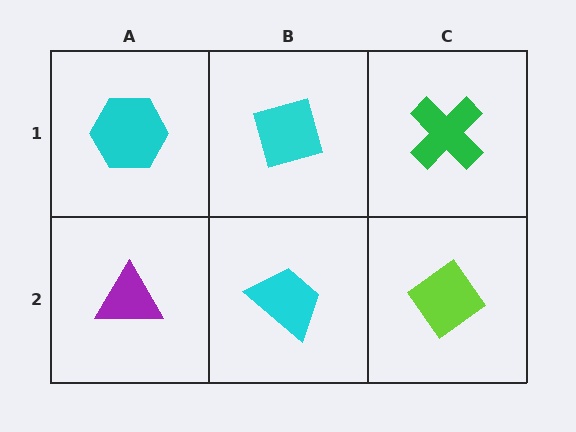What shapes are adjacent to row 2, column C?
A green cross (row 1, column C), a cyan trapezoid (row 2, column B).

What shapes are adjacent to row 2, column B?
A cyan diamond (row 1, column B), a purple triangle (row 2, column A), a lime diamond (row 2, column C).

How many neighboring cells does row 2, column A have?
2.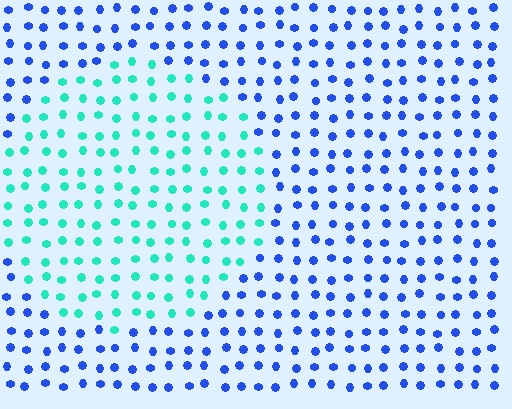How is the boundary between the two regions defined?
The boundary is defined purely by a slight shift in hue (about 60 degrees). Spacing, size, and orientation are identical on both sides.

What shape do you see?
I see a circle.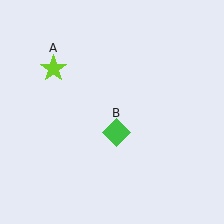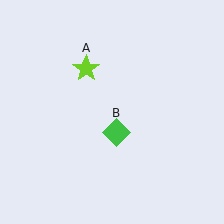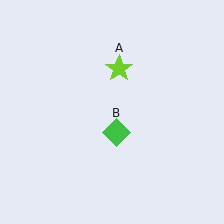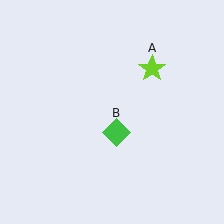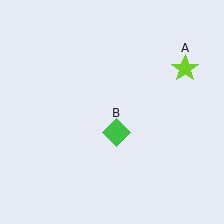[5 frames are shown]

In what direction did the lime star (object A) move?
The lime star (object A) moved right.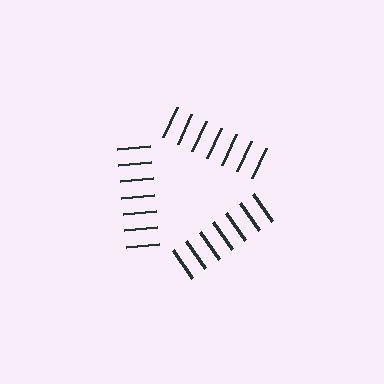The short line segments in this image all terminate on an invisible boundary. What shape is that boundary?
An illusory triangle — the line segments terminate on its edges but no continuous stroke is drawn.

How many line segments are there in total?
21 — 7 along each of the 3 edges.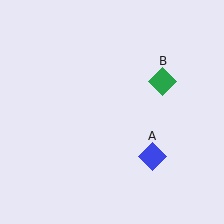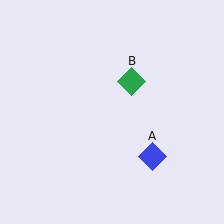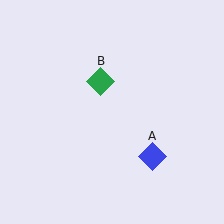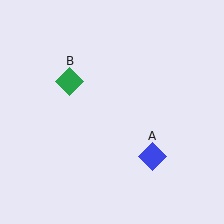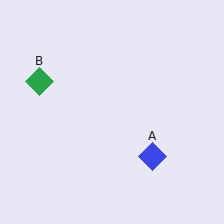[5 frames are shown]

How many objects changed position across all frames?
1 object changed position: green diamond (object B).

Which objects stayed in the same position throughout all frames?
Blue diamond (object A) remained stationary.